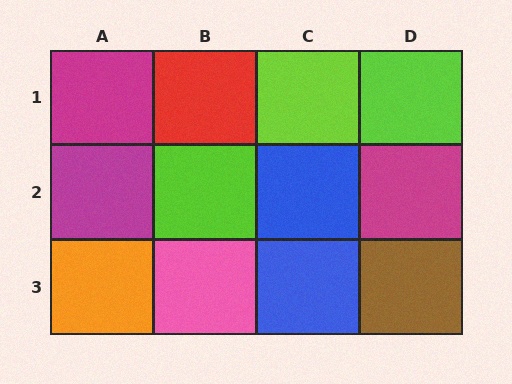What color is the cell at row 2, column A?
Magenta.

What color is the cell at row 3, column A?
Orange.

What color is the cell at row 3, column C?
Blue.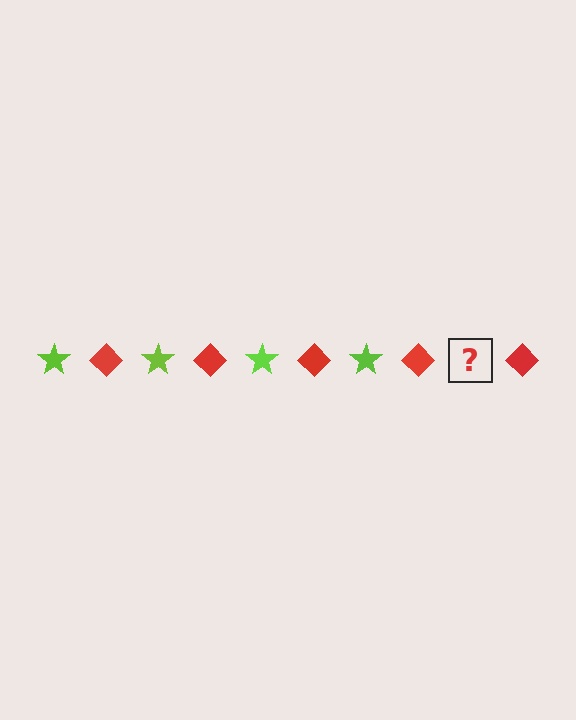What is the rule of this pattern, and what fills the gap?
The rule is that the pattern alternates between lime star and red diamond. The gap should be filled with a lime star.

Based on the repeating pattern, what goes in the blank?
The blank should be a lime star.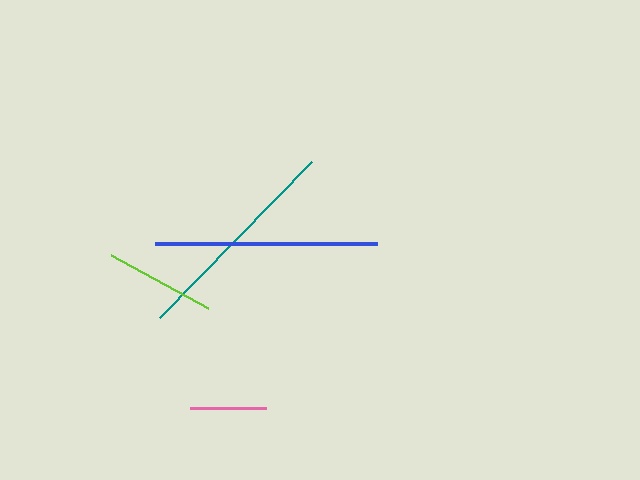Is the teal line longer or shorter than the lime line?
The teal line is longer than the lime line.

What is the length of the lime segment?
The lime segment is approximately 110 pixels long.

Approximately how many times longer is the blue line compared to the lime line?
The blue line is approximately 2.0 times the length of the lime line.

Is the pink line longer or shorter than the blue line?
The blue line is longer than the pink line.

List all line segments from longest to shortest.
From longest to shortest: blue, teal, lime, pink.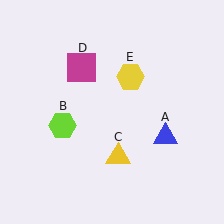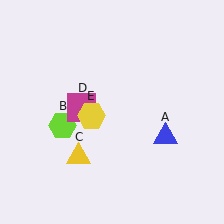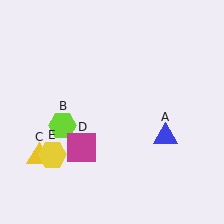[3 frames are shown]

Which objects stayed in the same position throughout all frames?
Blue triangle (object A) and lime hexagon (object B) remained stationary.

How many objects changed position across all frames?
3 objects changed position: yellow triangle (object C), magenta square (object D), yellow hexagon (object E).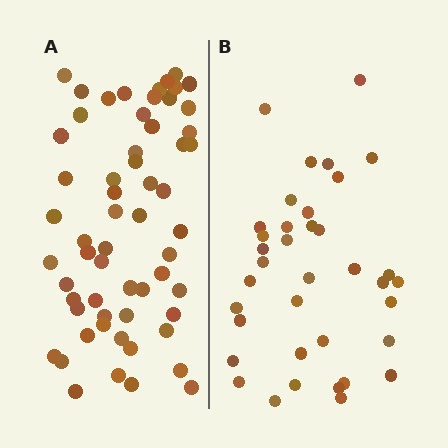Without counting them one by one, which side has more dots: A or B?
Region A (the left region) has more dots.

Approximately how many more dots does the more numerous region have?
Region A has approximately 20 more dots than region B.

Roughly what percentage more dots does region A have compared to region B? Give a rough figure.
About 60% more.